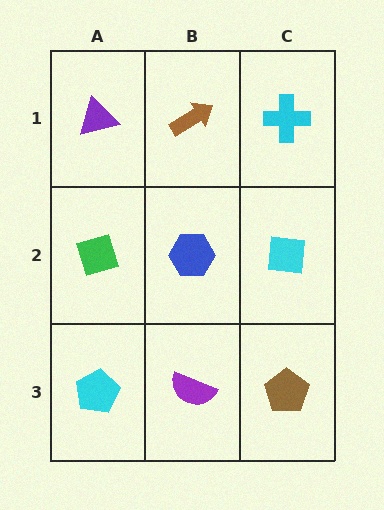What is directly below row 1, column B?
A blue hexagon.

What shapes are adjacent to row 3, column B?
A blue hexagon (row 2, column B), a cyan pentagon (row 3, column A), a brown pentagon (row 3, column C).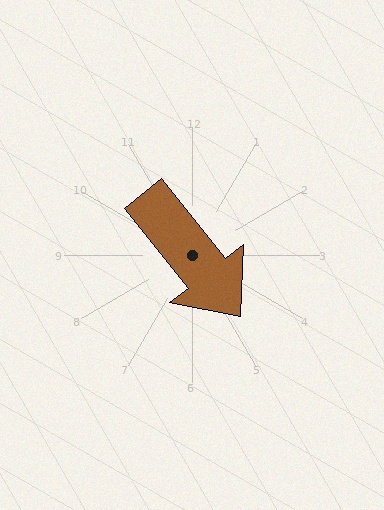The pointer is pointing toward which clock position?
Roughly 5 o'clock.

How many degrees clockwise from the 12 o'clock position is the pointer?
Approximately 142 degrees.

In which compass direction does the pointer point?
Southeast.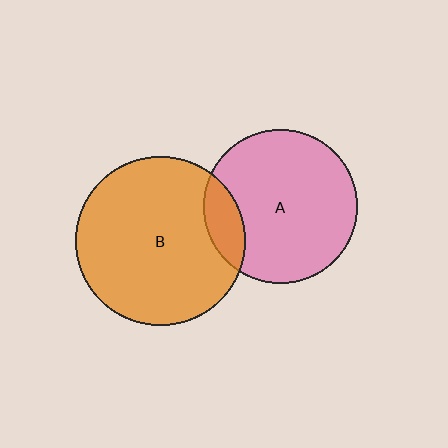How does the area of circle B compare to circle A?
Approximately 1.2 times.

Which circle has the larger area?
Circle B (orange).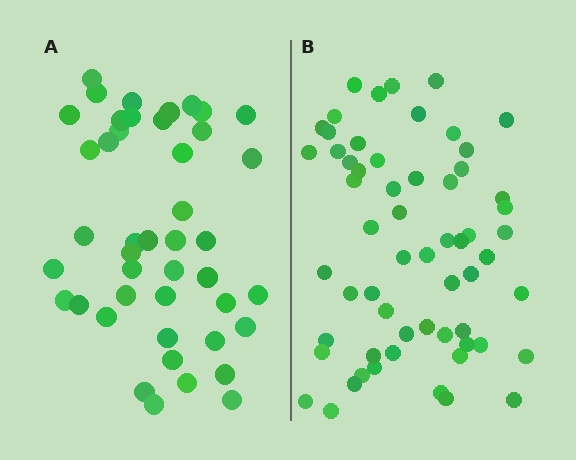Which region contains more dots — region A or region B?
Region B (the right region) has more dots.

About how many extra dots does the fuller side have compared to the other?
Region B has approximately 15 more dots than region A.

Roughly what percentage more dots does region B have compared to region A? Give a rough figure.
About 35% more.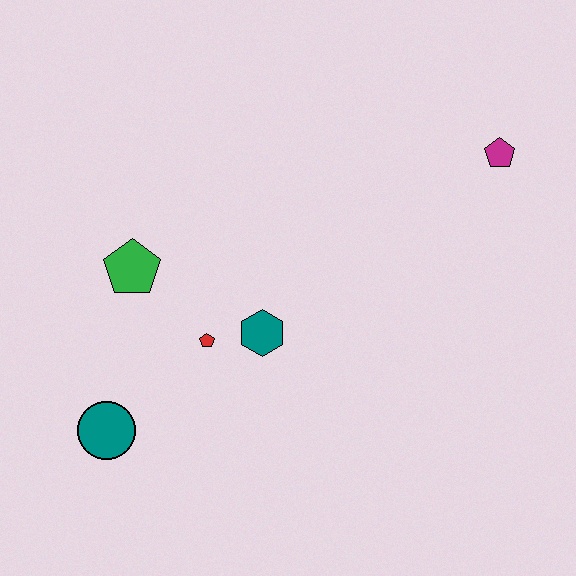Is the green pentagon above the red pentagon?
Yes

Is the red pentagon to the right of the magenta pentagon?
No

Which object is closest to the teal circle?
The red pentagon is closest to the teal circle.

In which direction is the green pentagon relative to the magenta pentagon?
The green pentagon is to the left of the magenta pentagon.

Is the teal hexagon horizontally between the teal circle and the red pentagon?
No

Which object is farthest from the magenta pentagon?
The teal circle is farthest from the magenta pentagon.